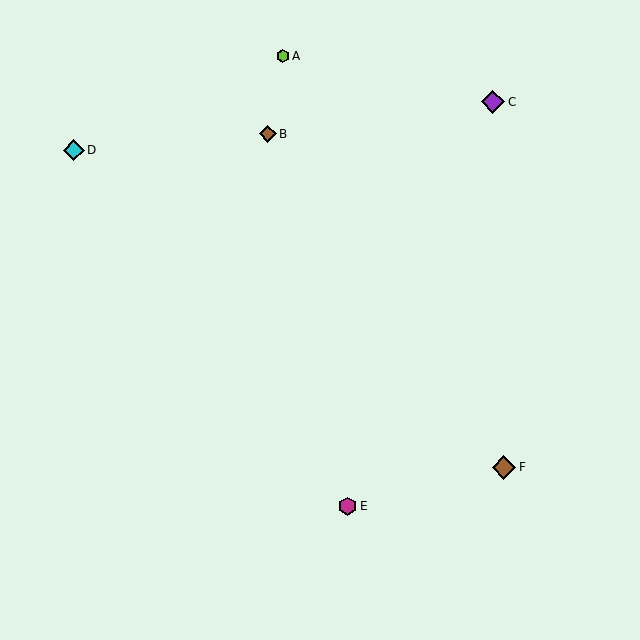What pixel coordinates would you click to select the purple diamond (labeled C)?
Click at (493, 102) to select the purple diamond C.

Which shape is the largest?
The brown diamond (labeled F) is the largest.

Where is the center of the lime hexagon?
The center of the lime hexagon is at (283, 56).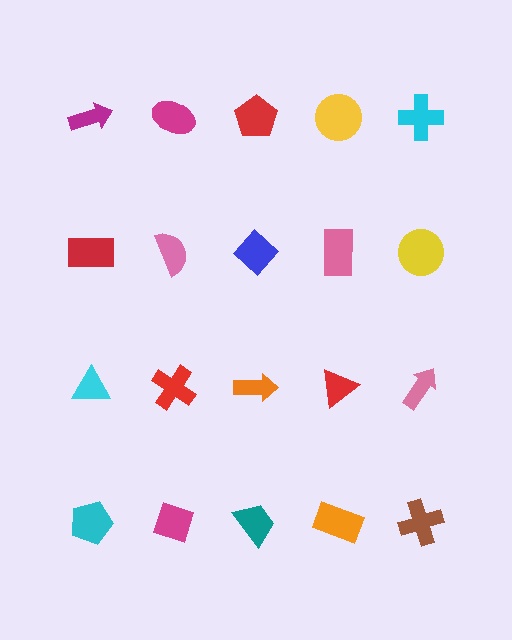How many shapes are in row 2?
5 shapes.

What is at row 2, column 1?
A red rectangle.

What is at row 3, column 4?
A red triangle.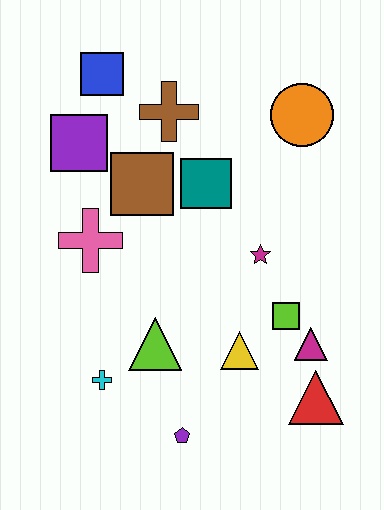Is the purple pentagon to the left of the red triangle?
Yes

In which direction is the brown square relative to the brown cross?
The brown square is below the brown cross.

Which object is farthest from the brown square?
The red triangle is farthest from the brown square.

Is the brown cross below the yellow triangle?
No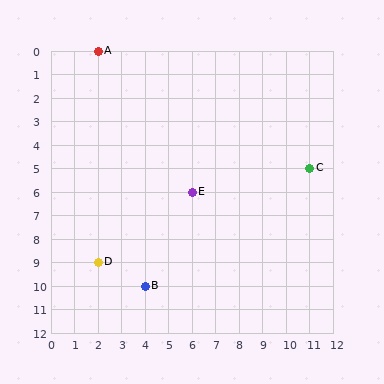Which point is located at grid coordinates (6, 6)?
Point E is at (6, 6).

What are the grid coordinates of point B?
Point B is at grid coordinates (4, 10).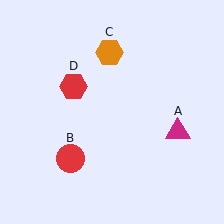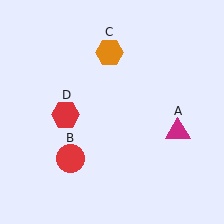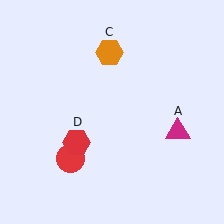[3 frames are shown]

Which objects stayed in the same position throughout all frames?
Magenta triangle (object A) and red circle (object B) and orange hexagon (object C) remained stationary.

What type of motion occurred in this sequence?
The red hexagon (object D) rotated counterclockwise around the center of the scene.